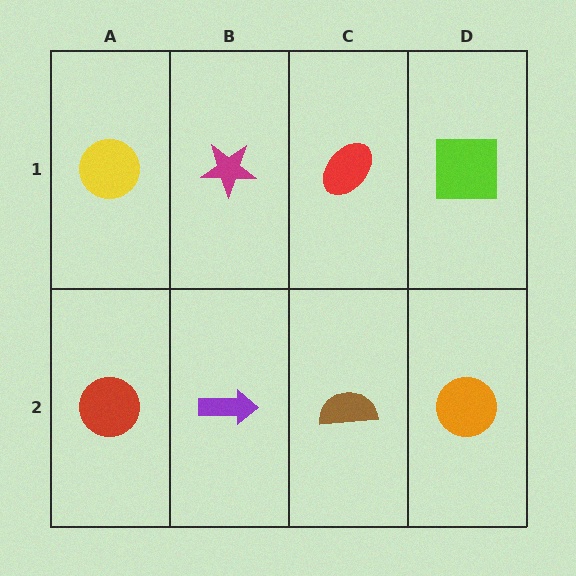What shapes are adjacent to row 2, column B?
A magenta star (row 1, column B), a red circle (row 2, column A), a brown semicircle (row 2, column C).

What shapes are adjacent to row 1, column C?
A brown semicircle (row 2, column C), a magenta star (row 1, column B), a lime square (row 1, column D).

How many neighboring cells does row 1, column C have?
3.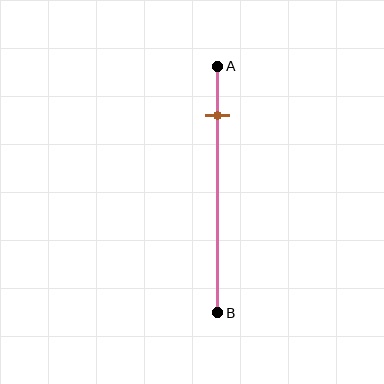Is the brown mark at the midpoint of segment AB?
No, the mark is at about 20% from A, not at the 50% midpoint.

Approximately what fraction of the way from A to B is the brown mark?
The brown mark is approximately 20% of the way from A to B.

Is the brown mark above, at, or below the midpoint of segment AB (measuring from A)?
The brown mark is above the midpoint of segment AB.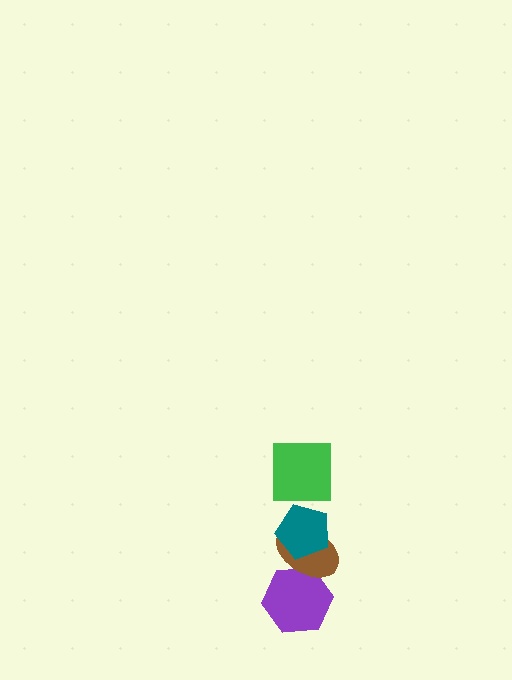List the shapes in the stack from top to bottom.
From top to bottom: the green square, the teal pentagon, the brown ellipse, the purple hexagon.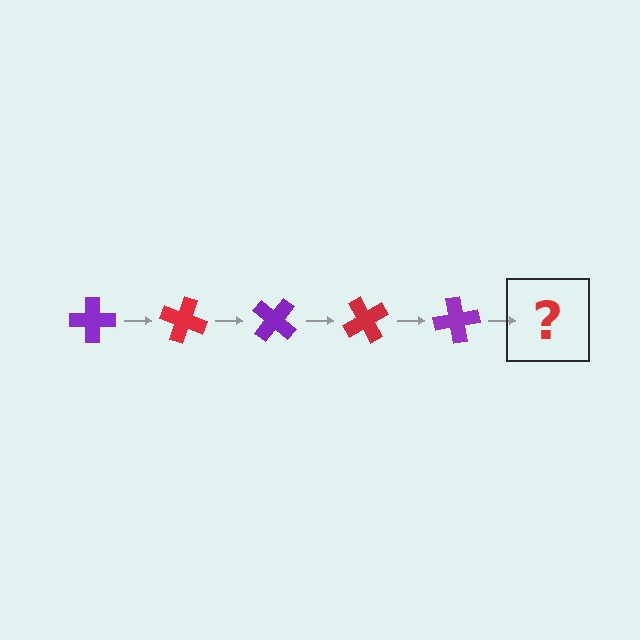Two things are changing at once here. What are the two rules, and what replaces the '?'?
The two rules are that it rotates 20 degrees each step and the color cycles through purple and red. The '?' should be a red cross, rotated 100 degrees from the start.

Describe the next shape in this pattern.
It should be a red cross, rotated 100 degrees from the start.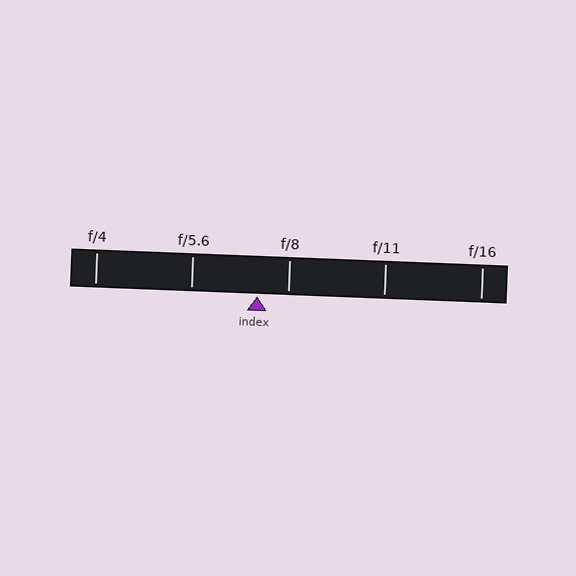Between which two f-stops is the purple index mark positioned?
The index mark is between f/5.6 and f/8.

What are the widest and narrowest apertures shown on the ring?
The widest aperture shown is f/4 and the narrowest is f/16.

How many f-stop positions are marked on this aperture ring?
There are 5 f-stop positions marked.